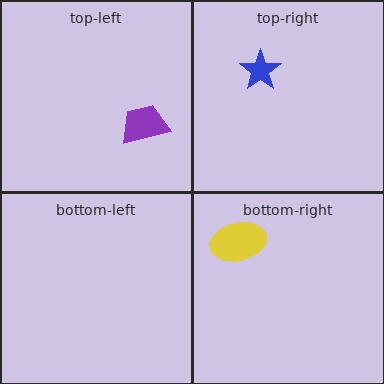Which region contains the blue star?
The top-right region.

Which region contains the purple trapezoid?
The top-left region.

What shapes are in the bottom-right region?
The yellow ellipse.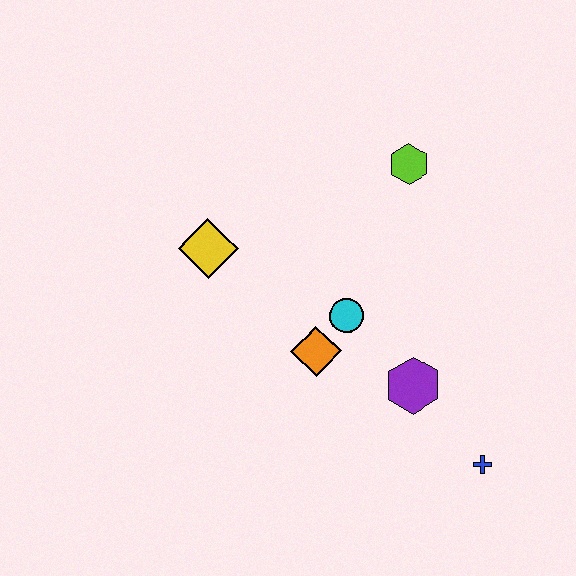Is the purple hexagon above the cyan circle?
No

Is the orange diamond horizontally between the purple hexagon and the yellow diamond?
Yes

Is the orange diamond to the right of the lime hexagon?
No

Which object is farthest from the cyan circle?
The blue cross is farthest from the cyan circle.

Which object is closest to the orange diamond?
The cyan circle is closest to the orange diamond.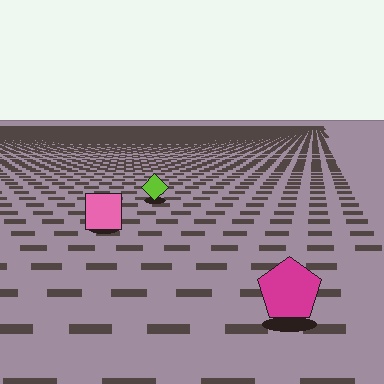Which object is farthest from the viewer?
The lime diamond is farthest from the viewer. It appears smaller and the ground texture around it is denser.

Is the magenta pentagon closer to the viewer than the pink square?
Yes. The magenta pentagon is closer — you can tell from the texture gradient: the ground texture is coarser near it.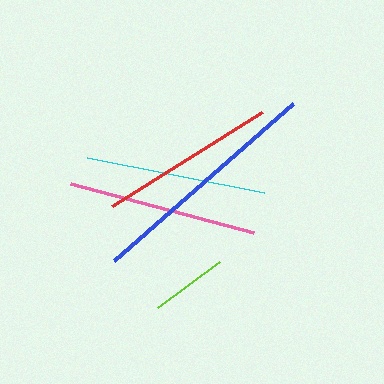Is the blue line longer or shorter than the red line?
The blue line is longer than the red line.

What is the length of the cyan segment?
The cyan segment is approximately 180 pixels long.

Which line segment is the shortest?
The lime line is the shortest at approximately 77 pixels.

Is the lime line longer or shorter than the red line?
The red line is longer than the lime line.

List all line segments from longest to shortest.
From longest to shortest: blue, pink, cyan, red, lime.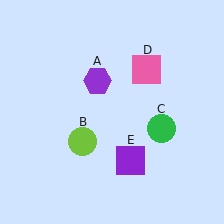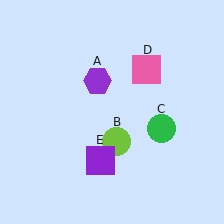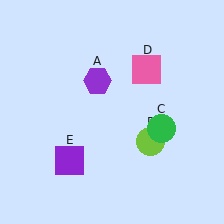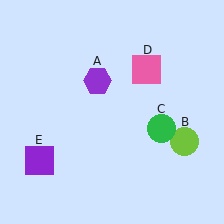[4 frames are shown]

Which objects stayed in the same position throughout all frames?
Purple hexagon (object A) and green circle (object C) and pink square (object D) remained stationary.